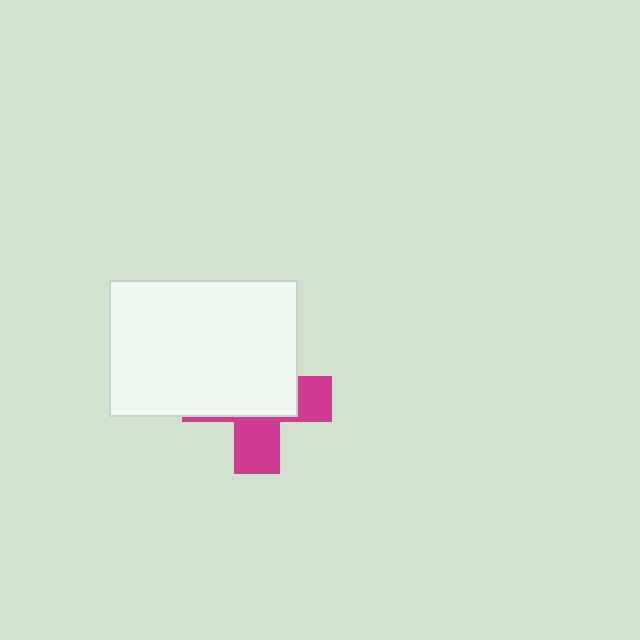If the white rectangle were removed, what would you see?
You would see the complete magenta cross.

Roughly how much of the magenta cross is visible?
A small part of it is visible (roughly 38%).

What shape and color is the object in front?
The object in front is a white rectangle.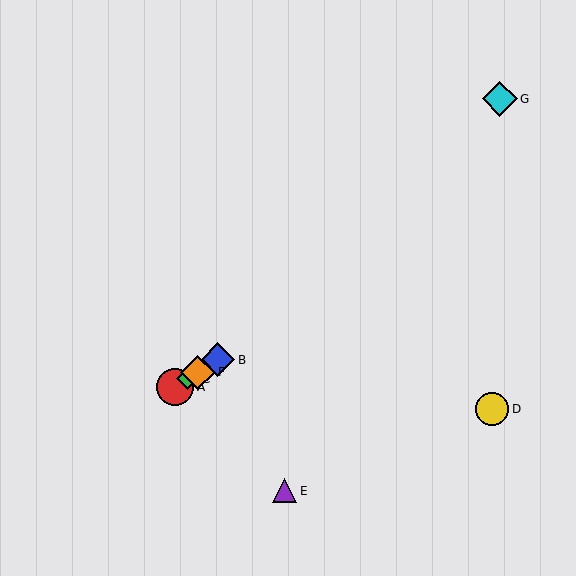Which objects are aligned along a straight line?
Objects A, B, C, F are aligned along a straight line.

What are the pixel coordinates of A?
Object A is at (175, 387).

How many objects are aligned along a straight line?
4 objects (A, B, C, F) are aligned along a straight line.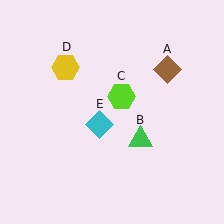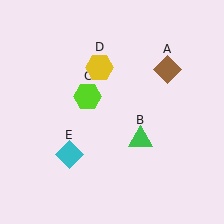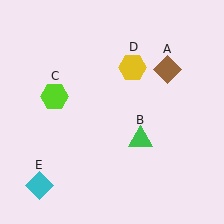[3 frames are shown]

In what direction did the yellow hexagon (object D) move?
The yellow hexagon (object D) moved right.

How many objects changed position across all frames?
3 objects changed position: lime hexagon (object C), yellow hexagon (object D), cyan diamond (object E).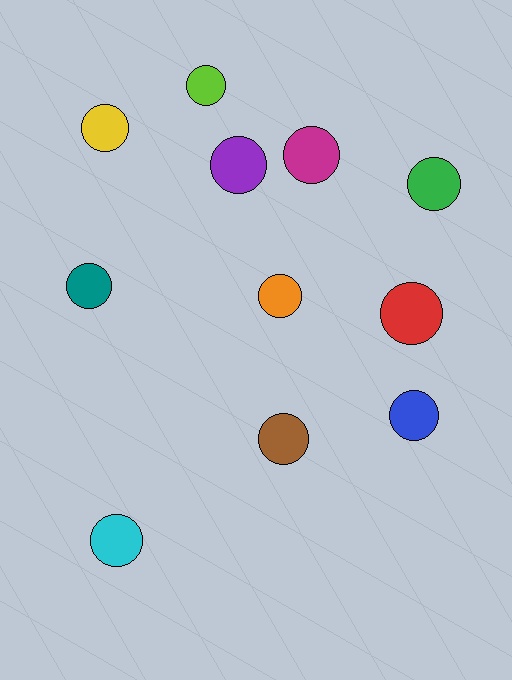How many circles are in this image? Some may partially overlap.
There are 11 circles.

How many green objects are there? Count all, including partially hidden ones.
There is 1 green object.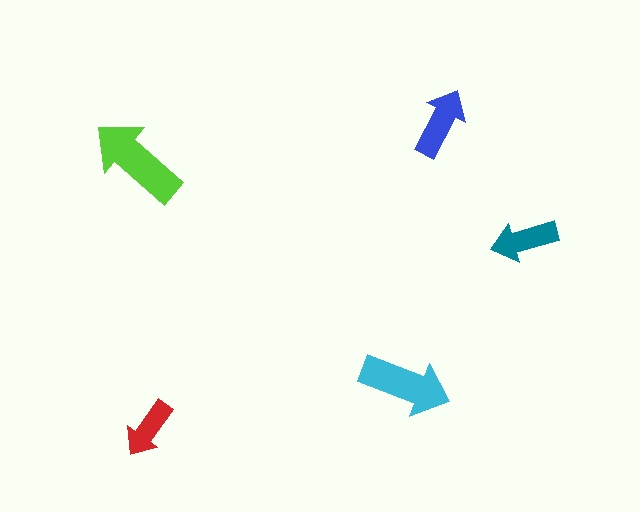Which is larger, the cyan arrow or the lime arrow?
The lime one.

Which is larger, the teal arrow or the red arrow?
The teal one.